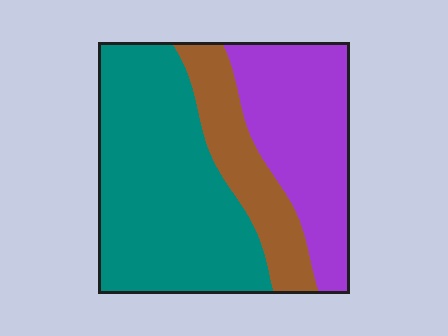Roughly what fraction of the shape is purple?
Purple takes up about one third (1/3) of the shape.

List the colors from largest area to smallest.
From largest to smallest: teal, purple, brown.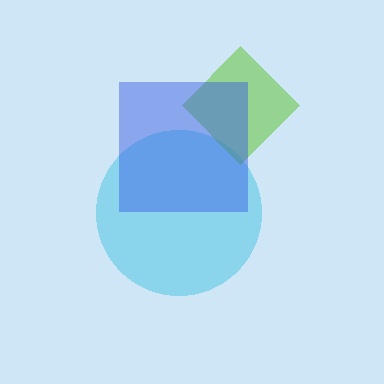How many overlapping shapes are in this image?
There are 3 overlapping shapes in the image.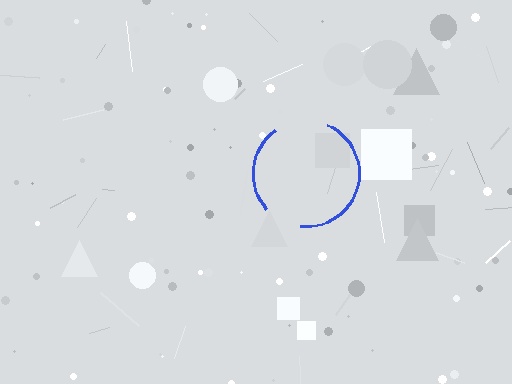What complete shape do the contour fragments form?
The contour fragments form a circle.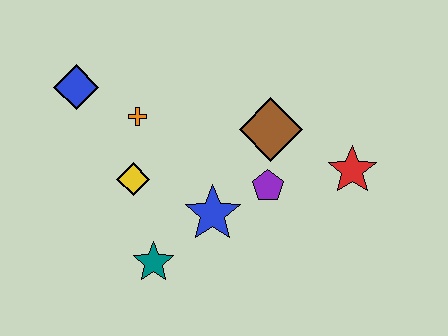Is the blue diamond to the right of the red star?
No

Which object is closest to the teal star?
The blue star is closest to the teal star.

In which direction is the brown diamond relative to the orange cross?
The brown diamond is to the right of the orange cross.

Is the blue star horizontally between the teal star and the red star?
Yes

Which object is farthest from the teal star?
The red star is farthest from the teal star.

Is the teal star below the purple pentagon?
Yes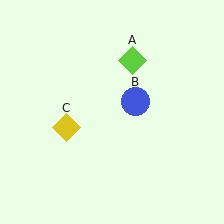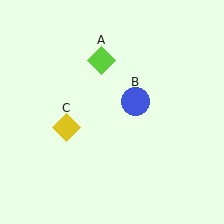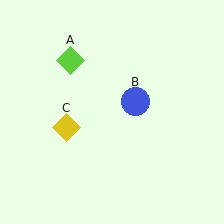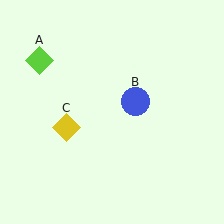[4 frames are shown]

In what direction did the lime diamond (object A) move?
The lime diamond (object A) moved left.